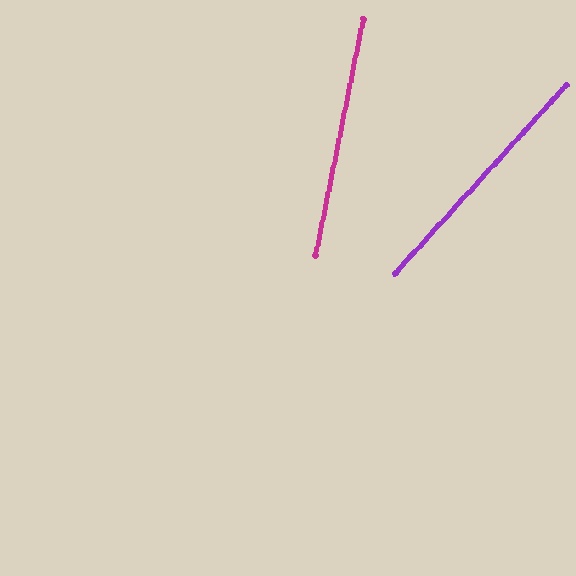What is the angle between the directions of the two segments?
Approximately 31 degrees.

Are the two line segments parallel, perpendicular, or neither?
Neither parallel nor perpendicular — they differ by about 31°.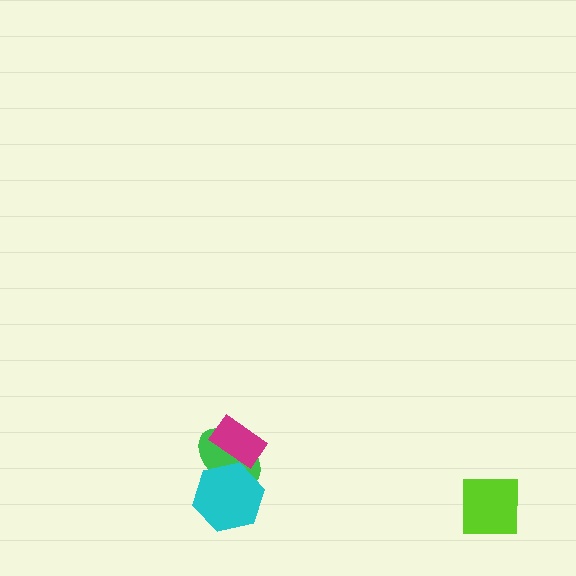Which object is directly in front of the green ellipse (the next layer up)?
The magenta rectangle is directly in front of the green ellipse.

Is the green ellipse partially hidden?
Yes, it is partially covered by another shape.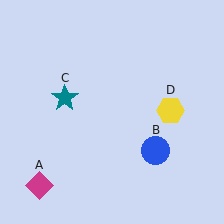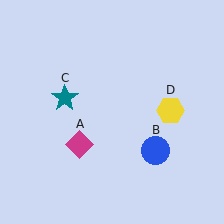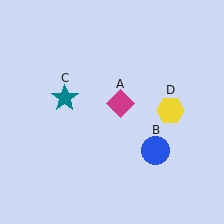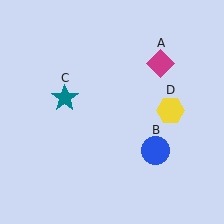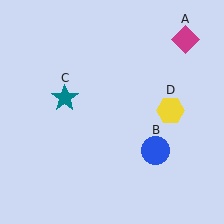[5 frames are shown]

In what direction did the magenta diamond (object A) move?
The magenta diamond (object A) moved up and to the right.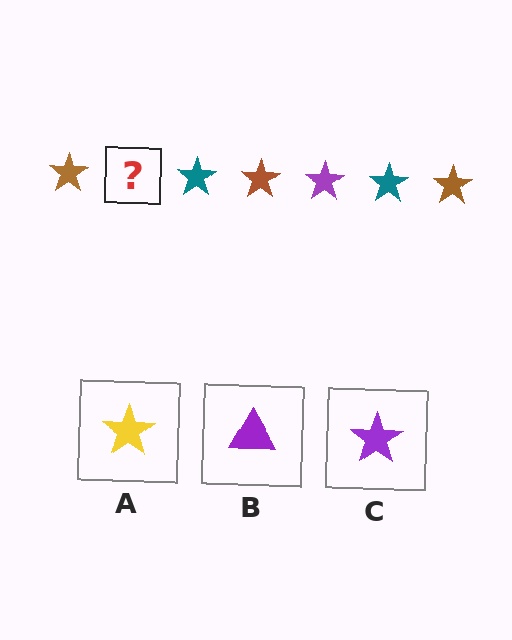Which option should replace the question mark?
Option C.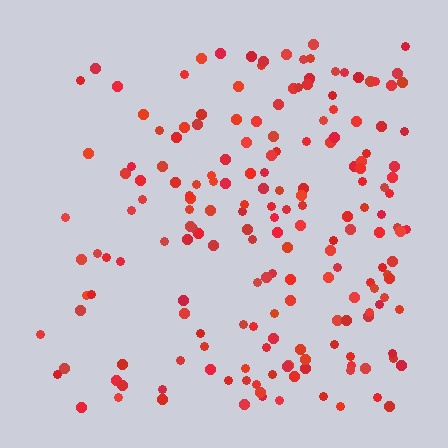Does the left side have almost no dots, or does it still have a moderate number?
Still a moderate number, just noticeably fewer than the right.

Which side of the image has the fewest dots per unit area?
The left.